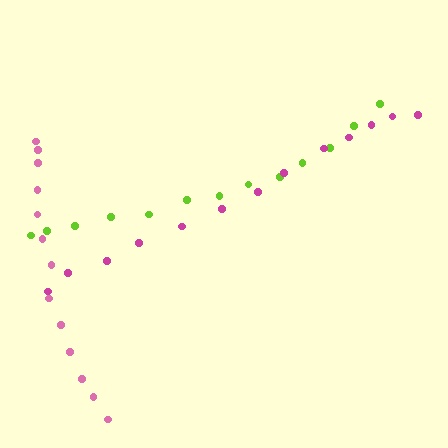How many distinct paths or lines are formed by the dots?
There are 3 distinct paths.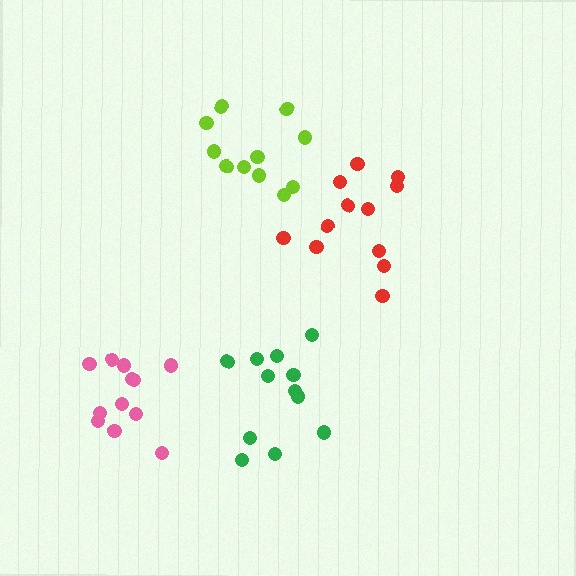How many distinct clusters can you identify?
There are 4 distinct clusters.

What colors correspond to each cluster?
The clusters are colored: green, red, lime, pink.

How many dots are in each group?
Group 1: 12 dots, Group 2: 12 dots, Group 3: 11 dots, Group 4: 12 dots (47 total).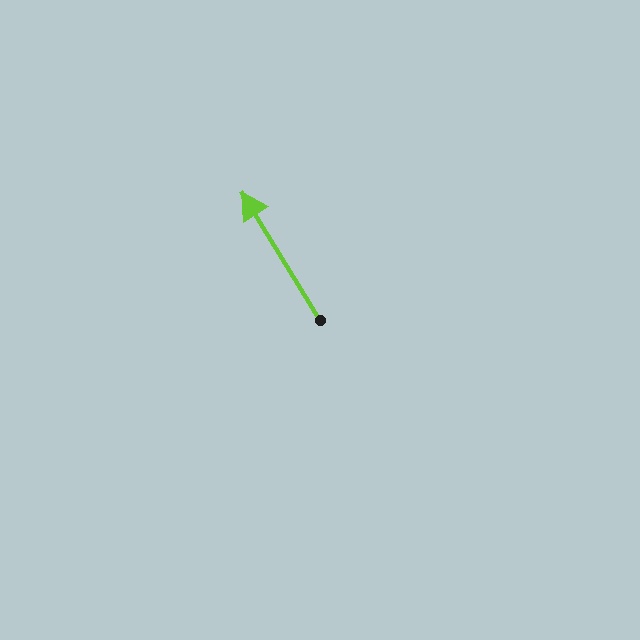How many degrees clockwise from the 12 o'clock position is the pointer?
Approximately 329 degrees.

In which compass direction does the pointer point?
Northwest.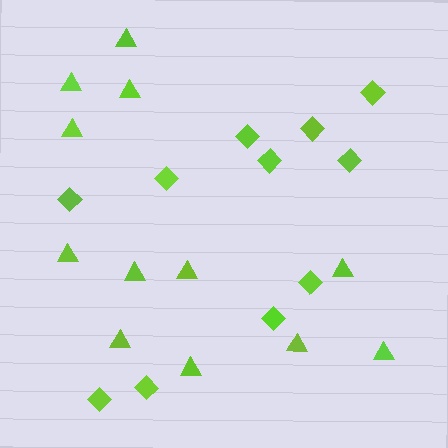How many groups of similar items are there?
There are 2 groups: one group of triangles (12) and one group of diamonds (11).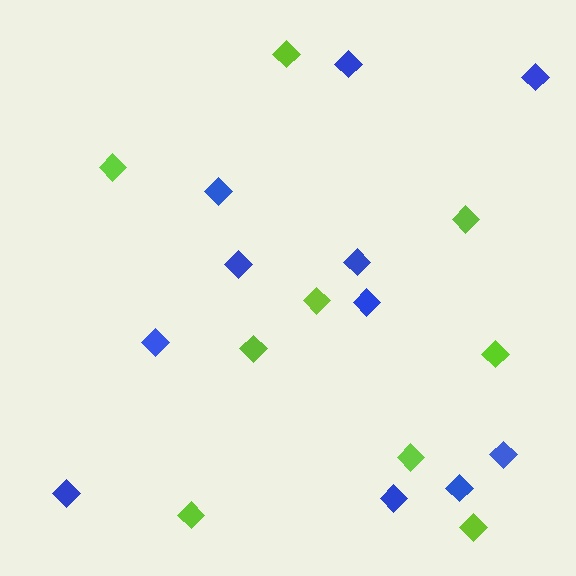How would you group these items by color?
There are 2 groups: one group of lime diamonds (9) and one group of blue diamonds (11).